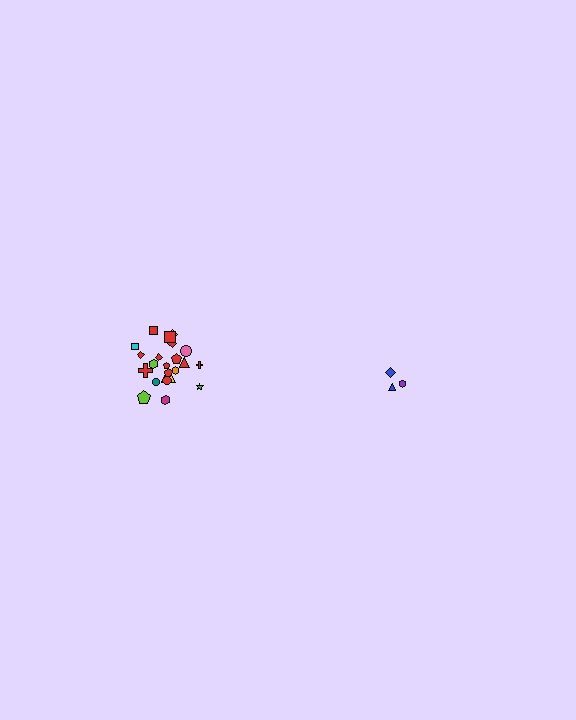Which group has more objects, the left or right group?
The left group.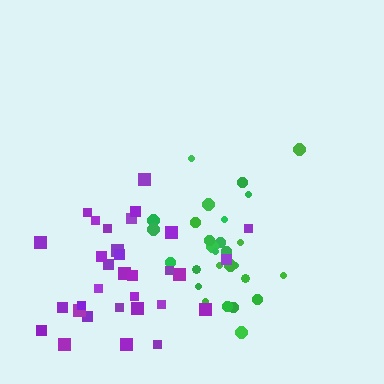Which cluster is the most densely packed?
Green.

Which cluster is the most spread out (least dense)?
Purple.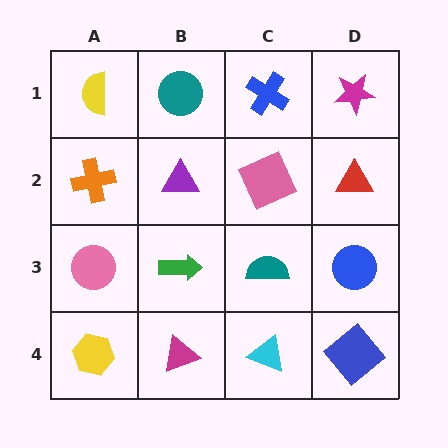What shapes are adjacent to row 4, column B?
A green arrow (row 3, column B), a yellow hexagon (row 4, column A), a cyan triangle (row 4, column C).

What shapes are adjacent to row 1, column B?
A purple triangle (row 2, column B), a yellow semicircle (row 1, column A), a blue cross (row 1, column C).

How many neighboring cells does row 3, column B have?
4.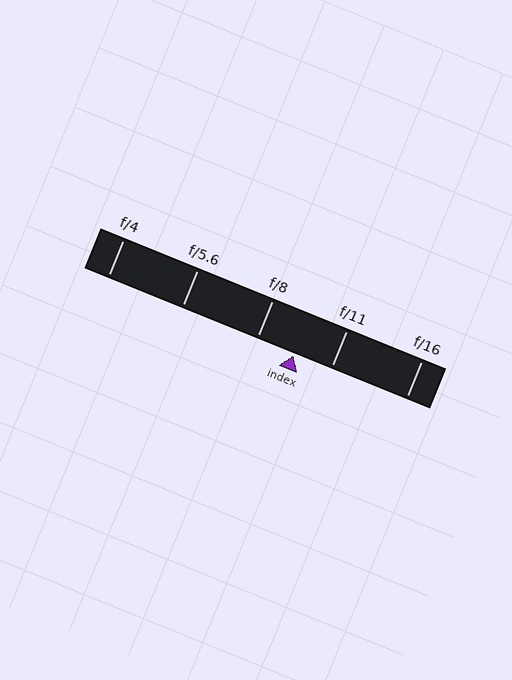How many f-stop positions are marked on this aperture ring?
There are 5 f-stop positions marked.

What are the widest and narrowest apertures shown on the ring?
The widest aperture shown is f/4 and the narrowest is f/16.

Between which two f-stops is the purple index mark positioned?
The index mark is between f/8 and f/11.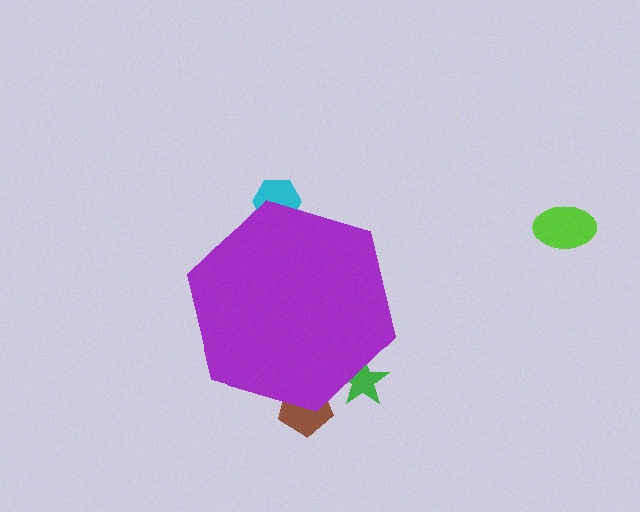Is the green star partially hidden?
Yes, the green star is partially hidden behind the purple hexagon.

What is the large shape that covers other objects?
A purple hexagon.